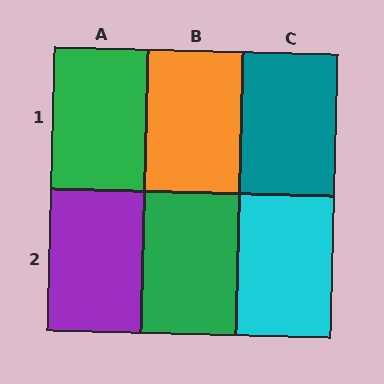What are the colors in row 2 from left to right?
Purple, green, cyan.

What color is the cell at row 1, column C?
Teal.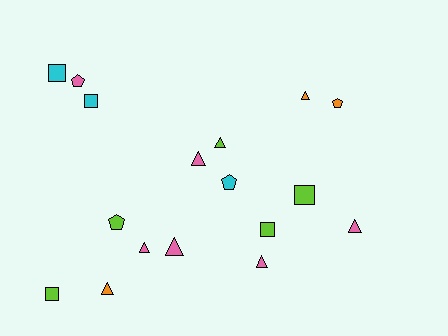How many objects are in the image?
There are 17 objects.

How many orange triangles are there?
There are 2 orange triangles.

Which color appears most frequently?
Pink, with 6 objects.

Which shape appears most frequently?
Triangle, with 8 objects.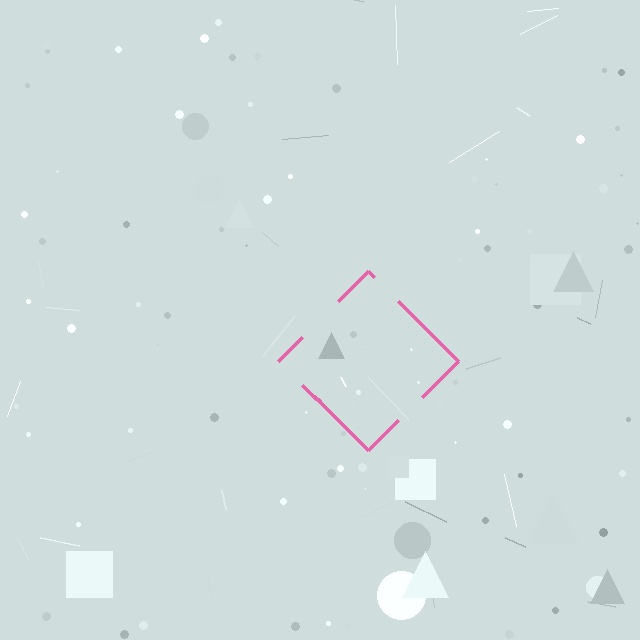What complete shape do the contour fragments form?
The contour fragments form a diamond.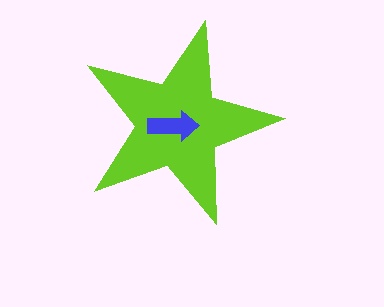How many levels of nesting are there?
2.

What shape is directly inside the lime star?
The blue arrow.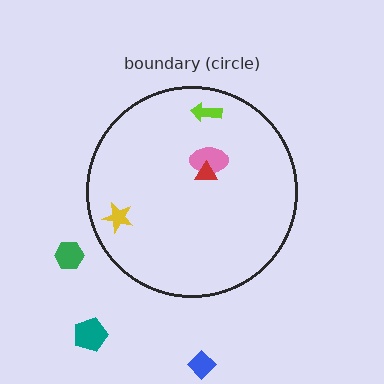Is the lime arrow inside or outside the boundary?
Inside.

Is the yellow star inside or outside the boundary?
Inside.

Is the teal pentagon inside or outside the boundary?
Outside.